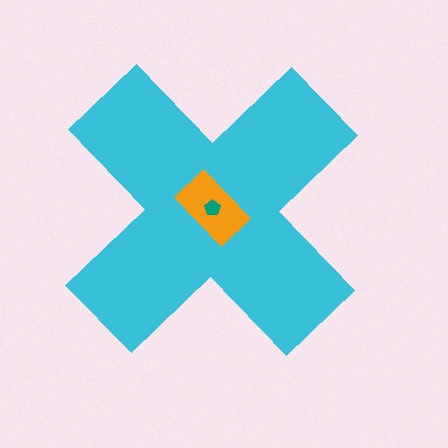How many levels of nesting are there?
3.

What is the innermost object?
The teal pentagon.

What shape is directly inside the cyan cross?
The orange rectangle.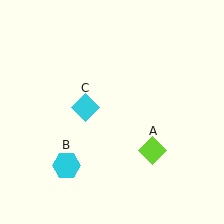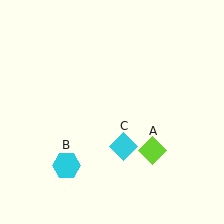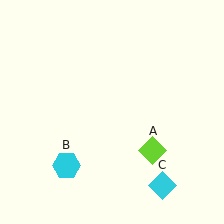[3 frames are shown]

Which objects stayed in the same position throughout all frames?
Lime diamond (object A) and cyan hexagon (object B) remained stationary.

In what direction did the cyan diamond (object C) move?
The cyan diamond (object C) moved down and to the right.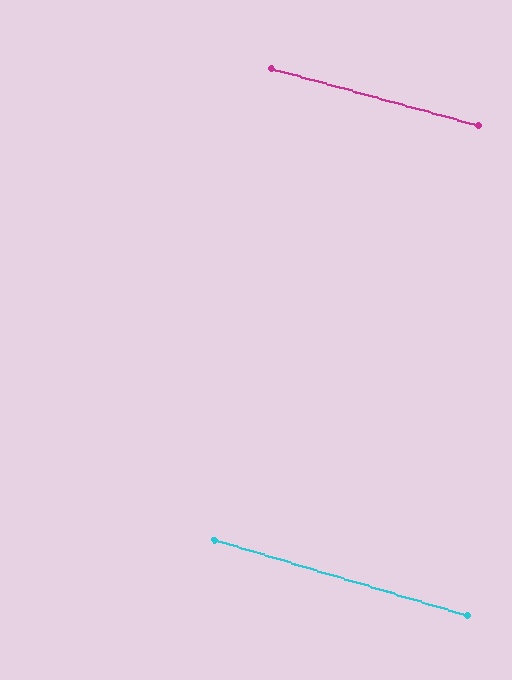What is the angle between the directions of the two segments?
Approximately 1 degree.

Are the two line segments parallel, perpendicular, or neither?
Parallel — their directions differ by only 1.3°.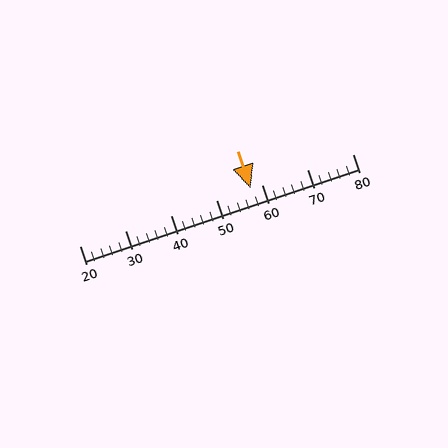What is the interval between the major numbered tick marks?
The major tick marks are spaced 10 units apart.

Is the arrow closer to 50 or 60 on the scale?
The arrow is closer to 60.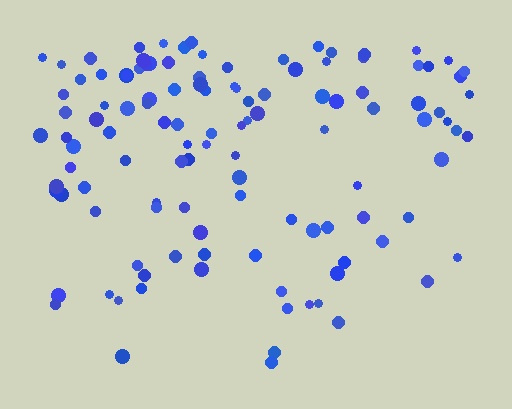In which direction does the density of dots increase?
From bottom to top, with the top side densest.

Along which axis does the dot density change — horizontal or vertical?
Vertical.